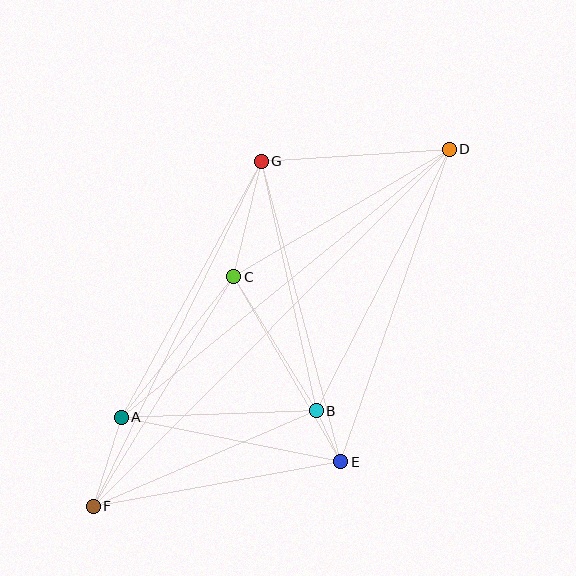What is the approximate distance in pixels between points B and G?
The distance between B and G is approximately 255 pixels.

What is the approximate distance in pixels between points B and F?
The distance between B and F is approximately 243 pixels.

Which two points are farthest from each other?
Points D and F are farthest from each other.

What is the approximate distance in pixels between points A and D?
The distance between A and D is approximately 424 pixels.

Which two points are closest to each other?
Points B and E are closest to each other.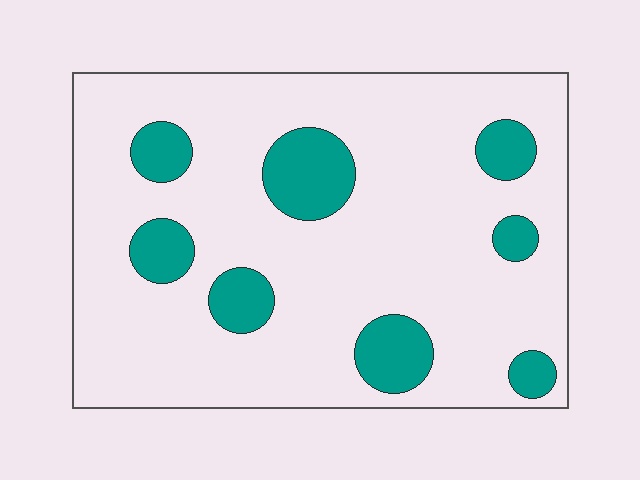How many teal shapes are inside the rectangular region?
8.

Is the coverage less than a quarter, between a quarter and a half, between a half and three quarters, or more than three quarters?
Less than a quarter.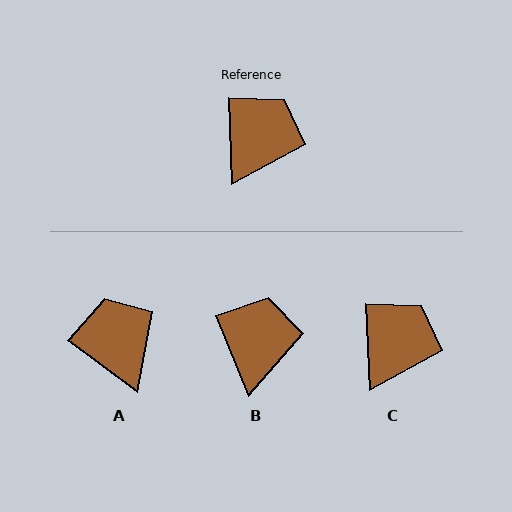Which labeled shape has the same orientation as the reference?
C.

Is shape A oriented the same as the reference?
No, it is off by about 51 degrees.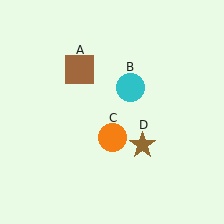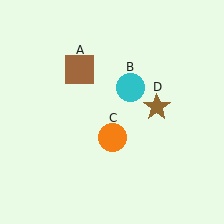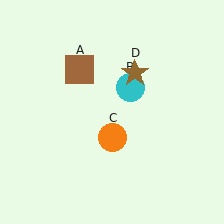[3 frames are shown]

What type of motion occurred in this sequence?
The brown star (object D) rotated counterclockwise around the center of the scene.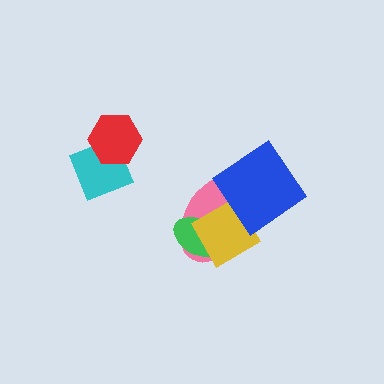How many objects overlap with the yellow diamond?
3 objects overlap with the yellow diamond.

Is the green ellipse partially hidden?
Yes, it is partially covered by another shape.